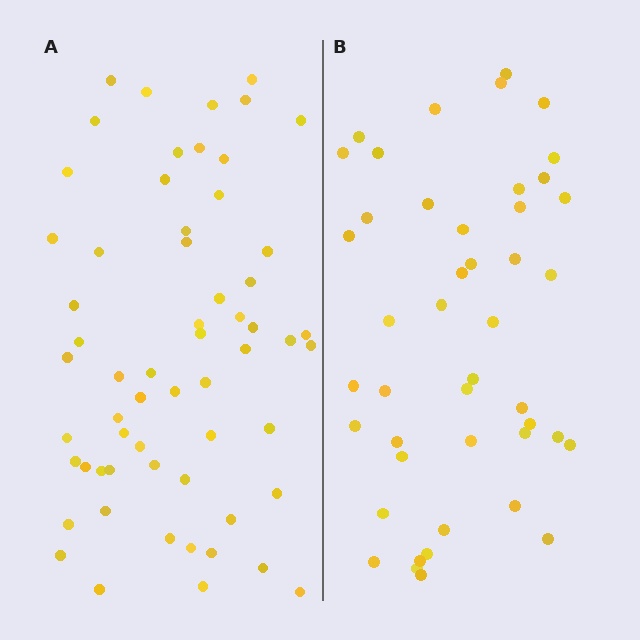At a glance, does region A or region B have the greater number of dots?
Region A (the left region) has more dots.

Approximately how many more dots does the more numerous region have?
Region A has approximately 15 more dots than region B.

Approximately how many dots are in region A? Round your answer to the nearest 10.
About 60 dots.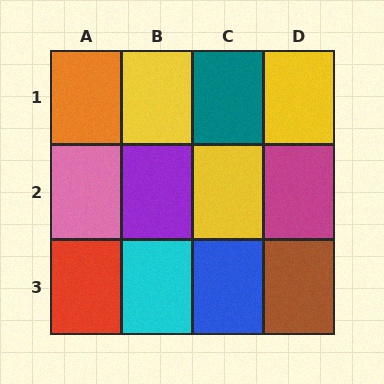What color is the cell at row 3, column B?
Cyan.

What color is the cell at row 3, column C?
Blue.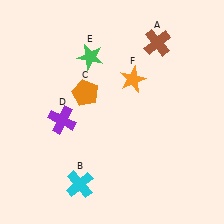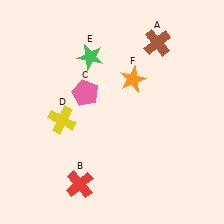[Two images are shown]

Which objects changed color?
B changed from cyan to red. C changed from orange to pink. D changed from purple to yellow.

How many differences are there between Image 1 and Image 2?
There are 3 differences between the two images.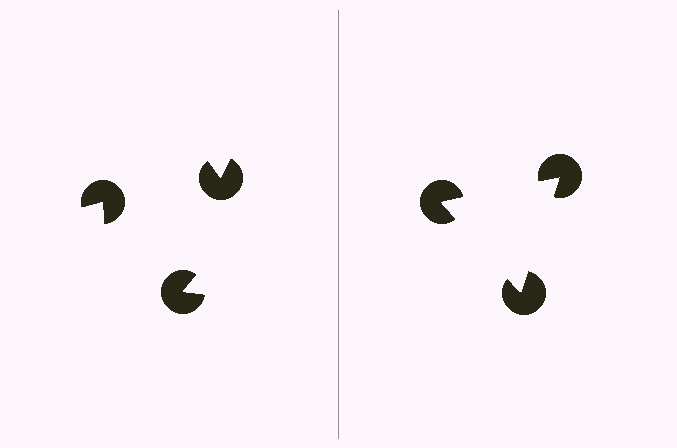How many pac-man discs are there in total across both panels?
6 — 3 on each side.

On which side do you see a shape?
An illusory triangle appears on the right side. On the left side the wedge cuts are rotated, so no coherent shape forms.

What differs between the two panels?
The pac-man discs are positioned identically on both sides; only the wedge orientations differ. On the right they align to a triangle; on the left they are misaligned.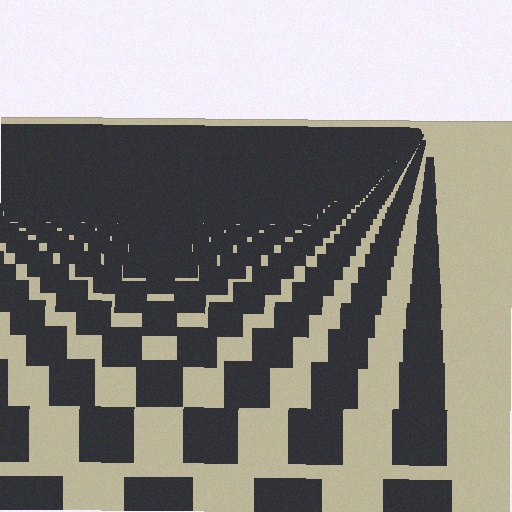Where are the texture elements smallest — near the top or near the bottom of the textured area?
Near the top.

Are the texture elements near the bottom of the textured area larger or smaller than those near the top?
Larger. Near the bottom, elements are closer to the viewer and appear at a bigger on-screen size.